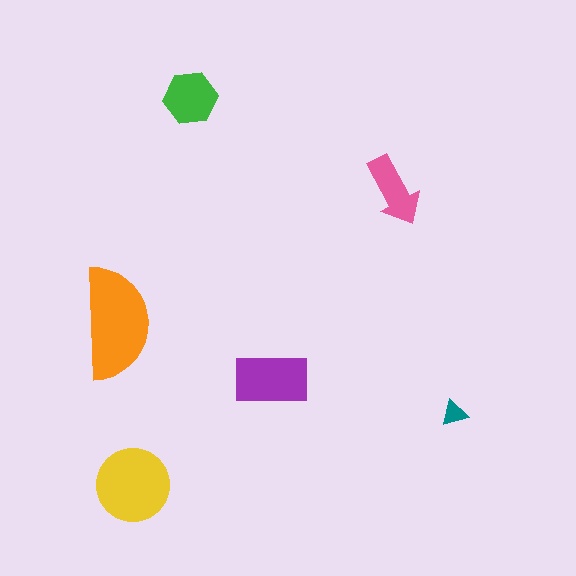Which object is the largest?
The orange semicircle.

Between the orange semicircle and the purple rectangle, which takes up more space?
The orange semicircle.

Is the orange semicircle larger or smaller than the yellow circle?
Larger.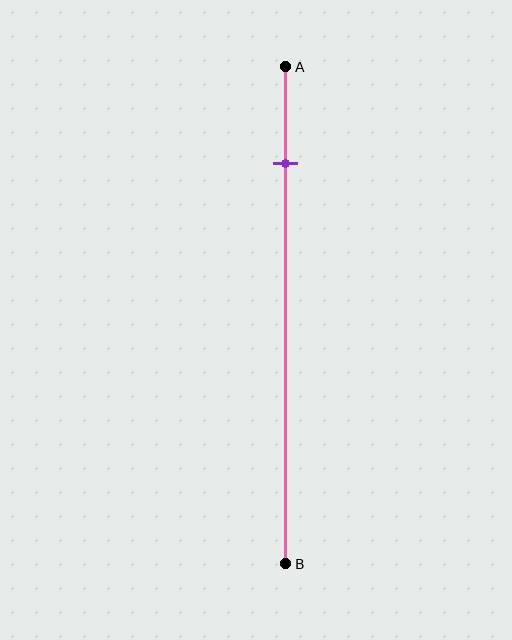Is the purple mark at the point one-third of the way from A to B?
No, the mark is at about 20% from A, not at the 33% one-third point.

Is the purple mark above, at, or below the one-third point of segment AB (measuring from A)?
The purple mark is above the one-third point of segment AB.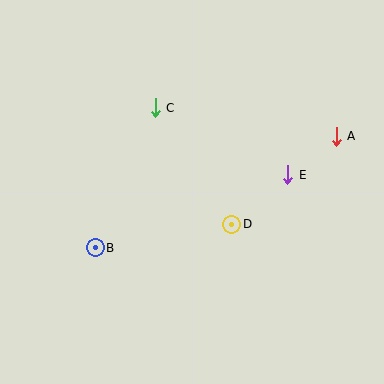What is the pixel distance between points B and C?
The distance between B and C is 153 pixels.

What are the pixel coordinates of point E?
Point E is at (288, 175).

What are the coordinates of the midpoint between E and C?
The midpoint between E and C is at (221, 141).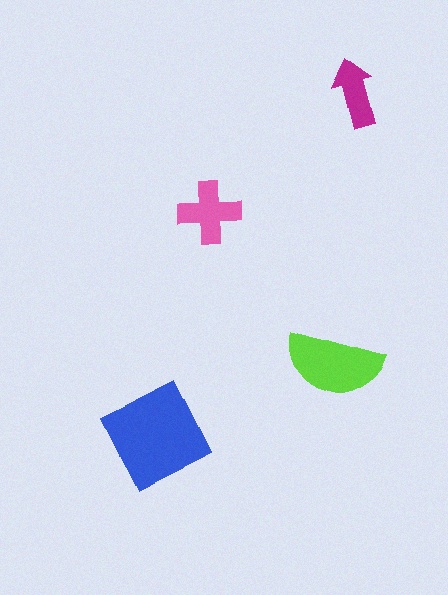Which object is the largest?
The blue diamond.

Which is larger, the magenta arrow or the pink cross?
The pink cross.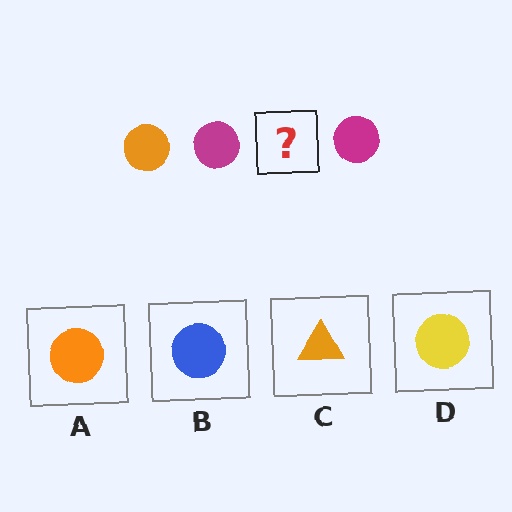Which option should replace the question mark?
Option A.